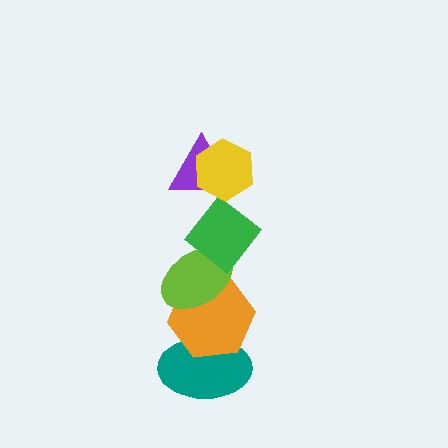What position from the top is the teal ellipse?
The teal ellipse is 6th from the top.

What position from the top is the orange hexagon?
The orange hexagon is 5th from the top.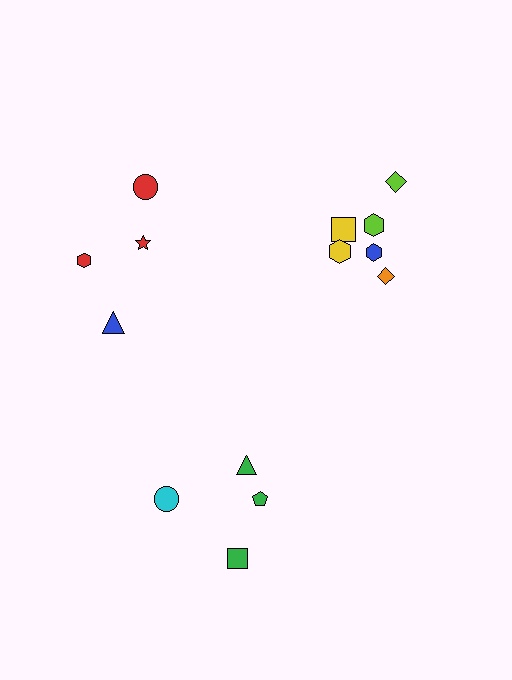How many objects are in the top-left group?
There are 4 objects.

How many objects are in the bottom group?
There are 4 objects.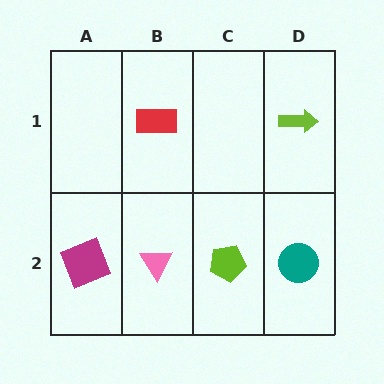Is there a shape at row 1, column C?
No, that cell is empty.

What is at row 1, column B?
A red rectangle.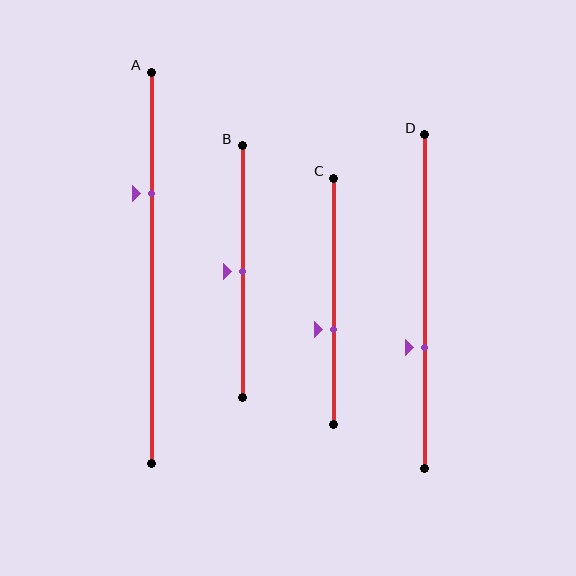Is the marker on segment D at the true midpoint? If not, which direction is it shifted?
No, the marker on segment D is shifted downward by about 14% of the segment length.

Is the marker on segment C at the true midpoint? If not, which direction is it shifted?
No, the marker on segment C is shifted downward by about 11% of the segment length.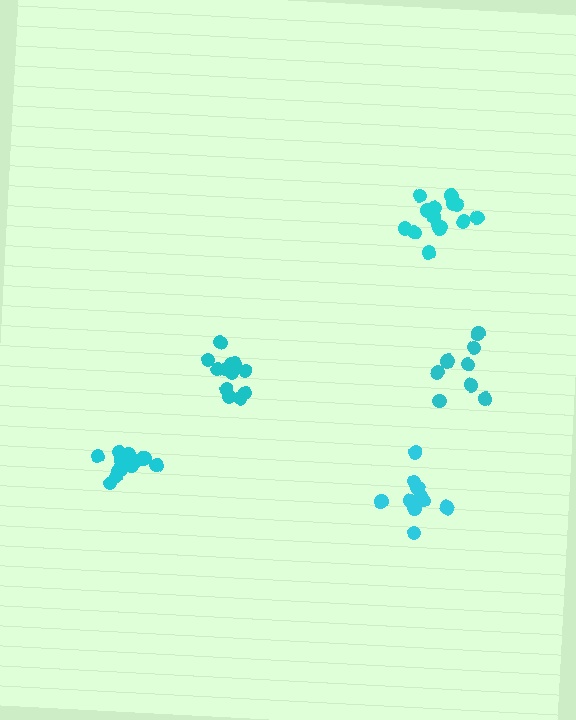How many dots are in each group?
Group 1: 13 dots, Group 2: 14 dots, Group 3: 15 dots, Group 4: 9 dots, Group 5: 13 dots (64 total).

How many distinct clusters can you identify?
There are 5 distinct clusters.